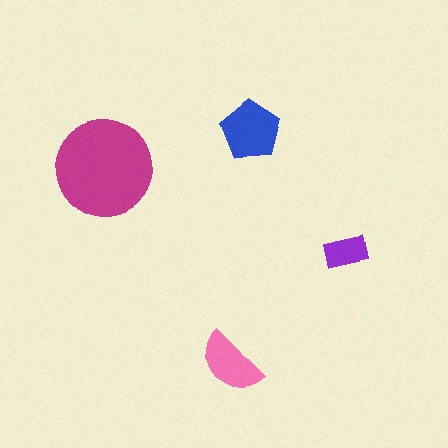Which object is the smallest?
The purple rectangle.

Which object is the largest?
The magenta circle.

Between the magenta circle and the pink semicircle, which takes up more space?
The magenta circle.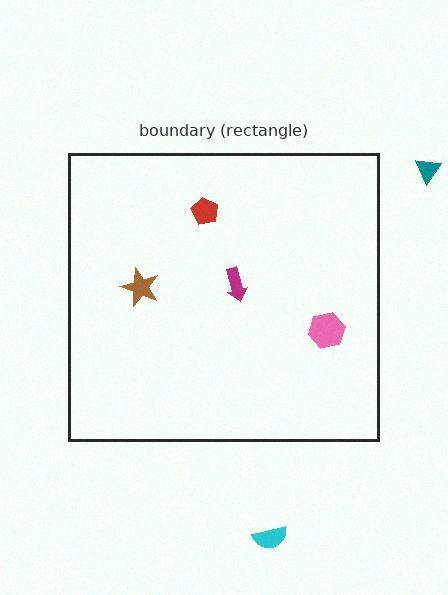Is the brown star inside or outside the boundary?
Inside.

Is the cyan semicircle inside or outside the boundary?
Outside.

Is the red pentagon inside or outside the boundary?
Inside.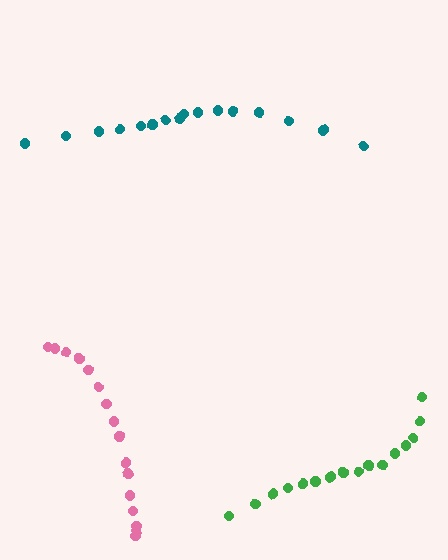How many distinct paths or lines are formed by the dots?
There are 3 distinct paths.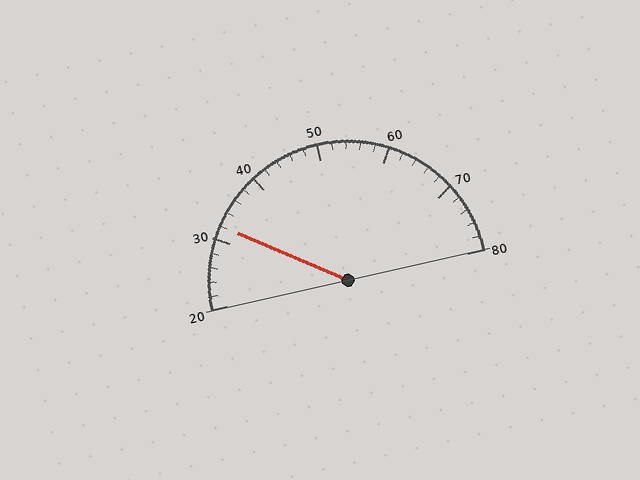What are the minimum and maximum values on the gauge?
The gauge ranges from 20 to 80.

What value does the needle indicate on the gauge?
The needle indicates approximately 32.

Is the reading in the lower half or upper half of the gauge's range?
The reading is in the lower half of the range (20 to 80).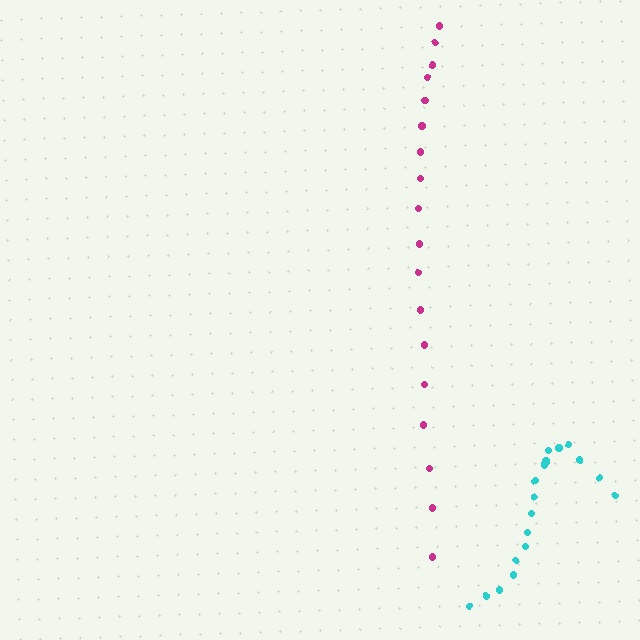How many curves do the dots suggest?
There are 2 distinct paths.